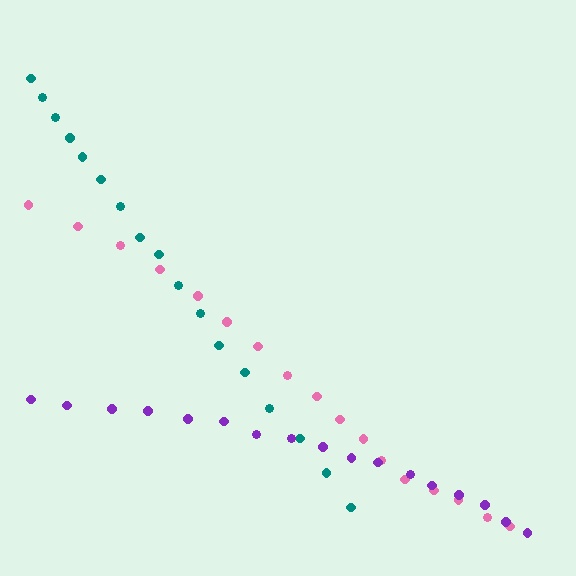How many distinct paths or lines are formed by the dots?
There are 3 distinct paths.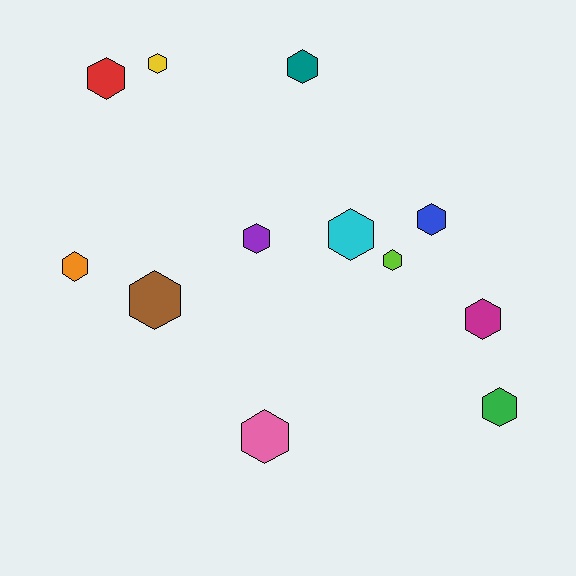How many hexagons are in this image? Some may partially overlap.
There are 12 hexagons.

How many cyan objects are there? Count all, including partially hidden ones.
There is 1 cyan object.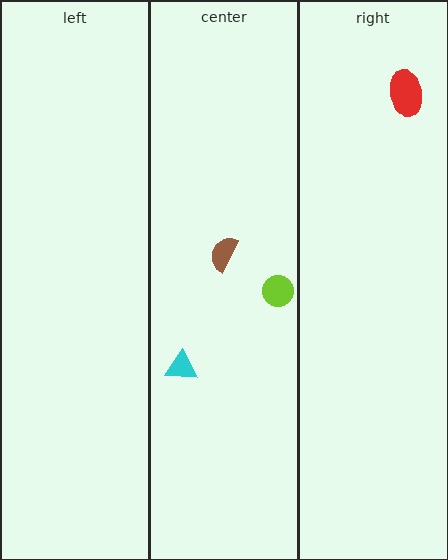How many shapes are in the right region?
1.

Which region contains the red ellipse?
The right region.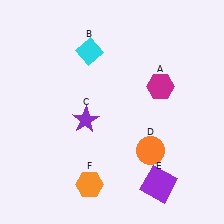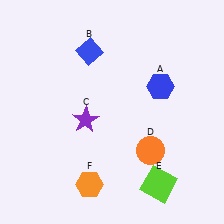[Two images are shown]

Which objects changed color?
A changed from magenta to blue. B changed from cyan to blue. E changed from purple to lime.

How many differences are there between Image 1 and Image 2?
There are 3 differences between the two images.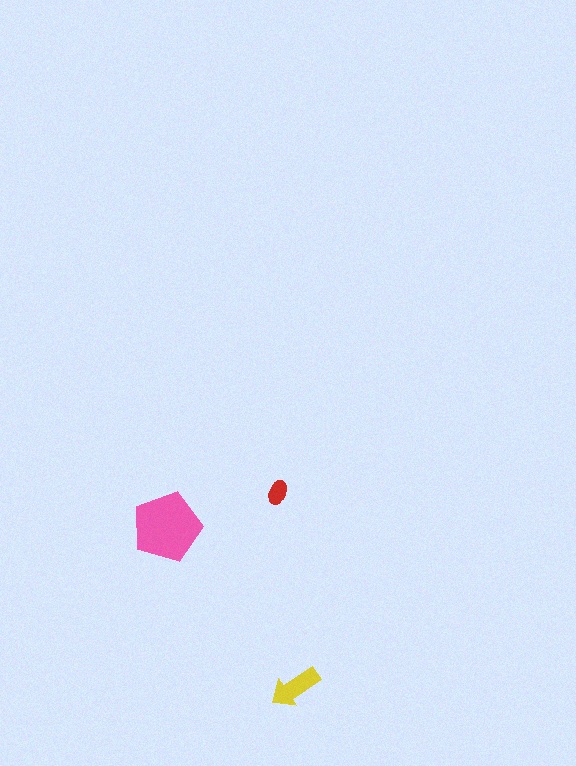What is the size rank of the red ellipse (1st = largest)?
3rd.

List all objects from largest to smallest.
The pink pentagon, the yellow arrow, the red ellipse.